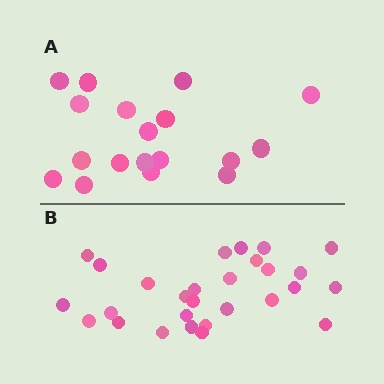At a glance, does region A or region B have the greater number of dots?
Region B (the bottom region) has more dots.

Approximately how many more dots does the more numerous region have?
Region B has roughly 10 or so more dots than region A.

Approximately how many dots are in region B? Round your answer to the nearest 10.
About 30 dots. (The exact count is 28, which rounds to 30.)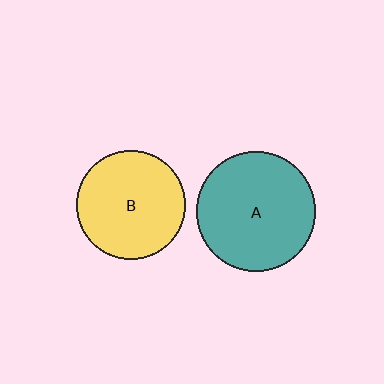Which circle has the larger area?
Circle A (teal).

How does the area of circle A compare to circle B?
Approximately 1.2 times.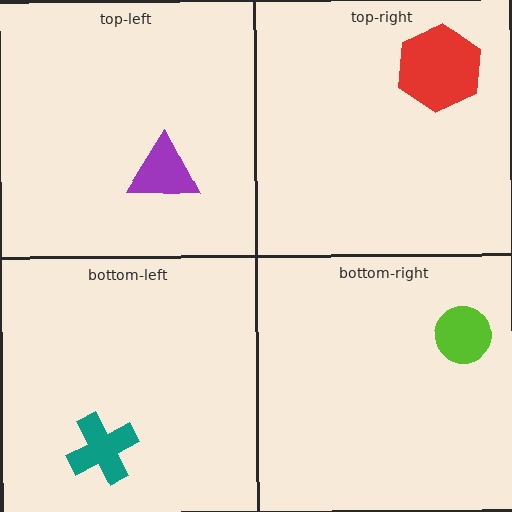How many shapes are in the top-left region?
1.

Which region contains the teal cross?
The bottom-left region.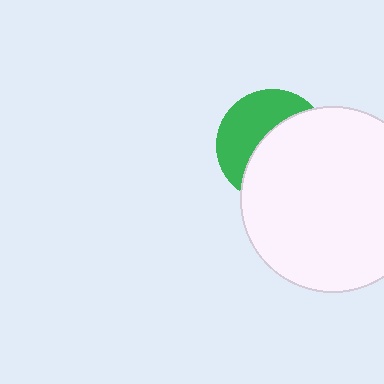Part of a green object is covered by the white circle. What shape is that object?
It is a circle.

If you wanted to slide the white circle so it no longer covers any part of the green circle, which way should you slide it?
Slide it toward the lower-right — that is the most direct way to separate the two shapes.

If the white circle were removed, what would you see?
You would see the complete green circle.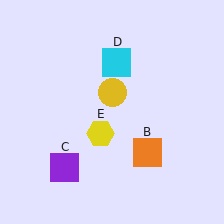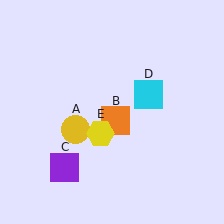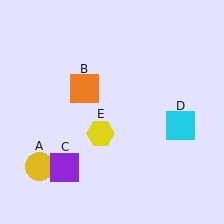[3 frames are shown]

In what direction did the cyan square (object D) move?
The cyan square (object D) moved down and to the right.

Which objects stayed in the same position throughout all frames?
Purple square (object C) and yellow hexagon (object E) remained stationary.